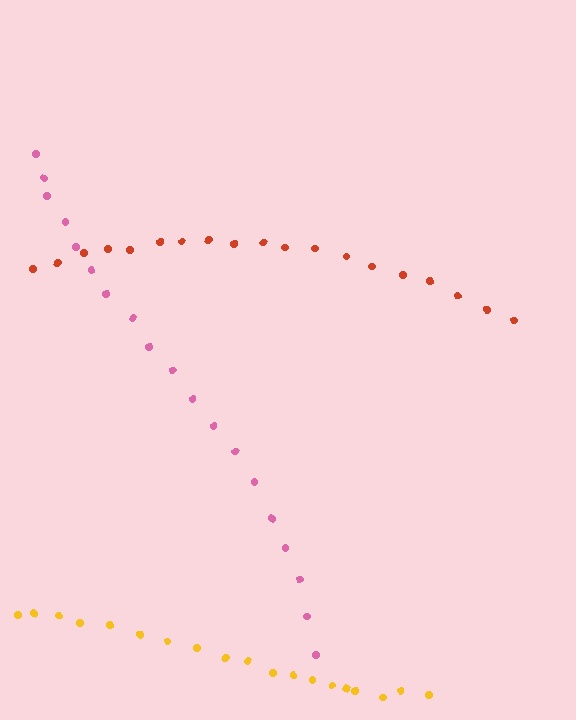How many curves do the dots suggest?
There are 3 distinct paths.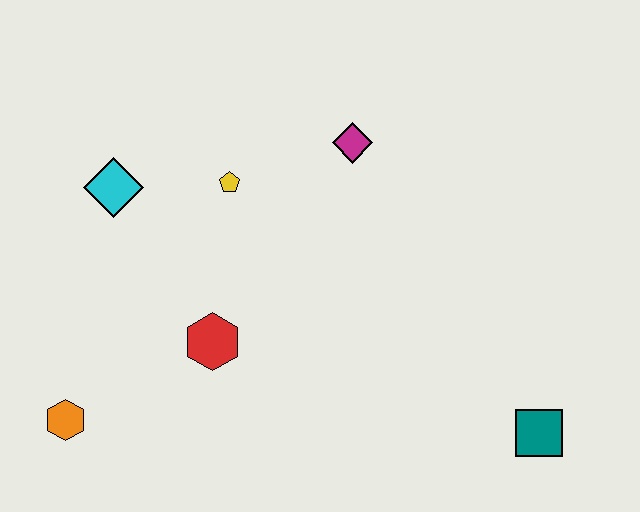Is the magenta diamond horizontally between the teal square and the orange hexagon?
Yes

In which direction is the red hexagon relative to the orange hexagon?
The red hexagon is to the right of the orange hexagon.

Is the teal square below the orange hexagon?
Yes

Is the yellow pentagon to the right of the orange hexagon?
Yes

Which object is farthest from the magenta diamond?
The orange hexagon is farthest from the magenta diamond.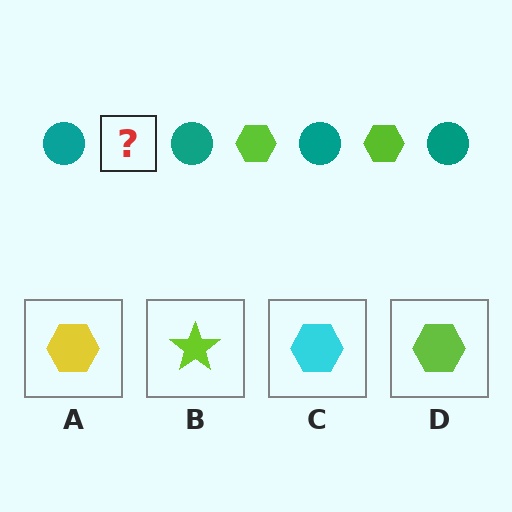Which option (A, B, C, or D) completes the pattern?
D.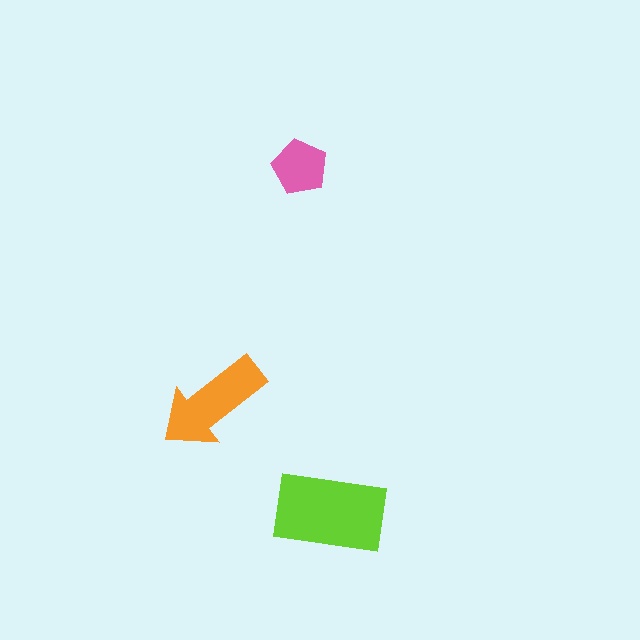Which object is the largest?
The lime rectangle.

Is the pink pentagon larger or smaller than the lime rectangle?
Smaller.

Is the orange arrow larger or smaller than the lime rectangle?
Smaller.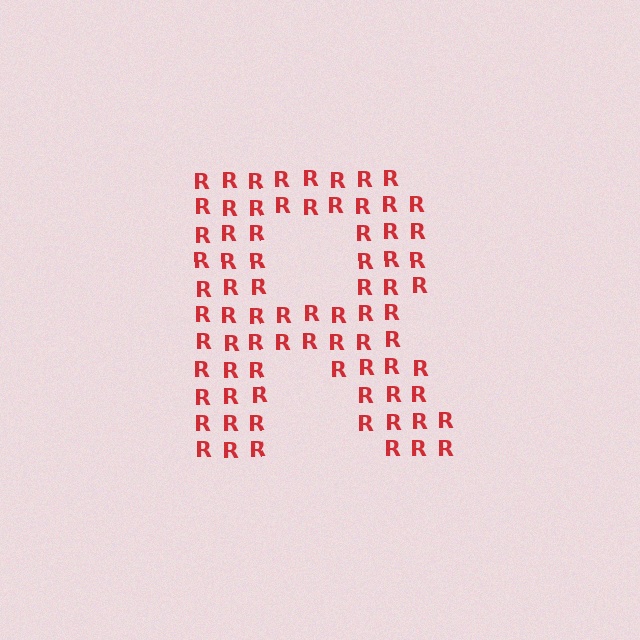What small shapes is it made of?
It is made of small letter R's.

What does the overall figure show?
The overall figure shows the letter R.